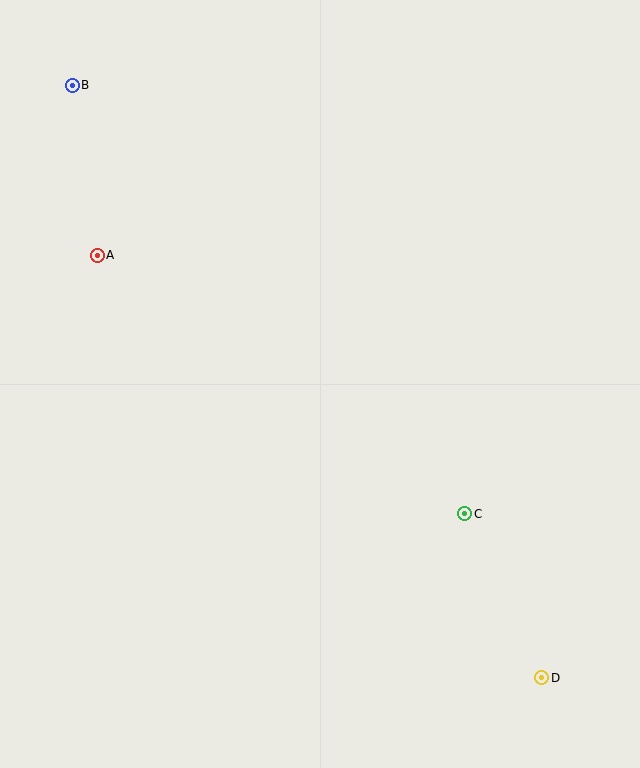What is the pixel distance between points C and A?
The distance between C and A is 449 pixels.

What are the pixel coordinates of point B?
Point B is at (72, 85).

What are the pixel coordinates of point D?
Point D is at (542, 678).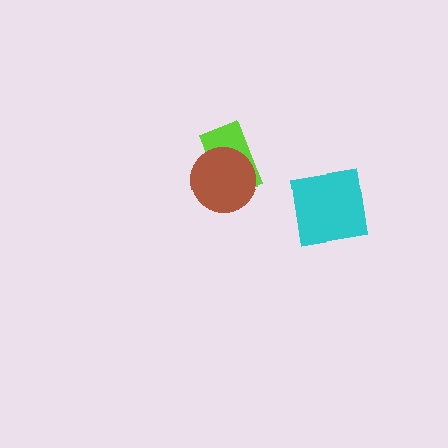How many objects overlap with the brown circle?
1 object overlaps with the brown circle.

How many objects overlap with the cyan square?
0 objects overlap with the cyan square.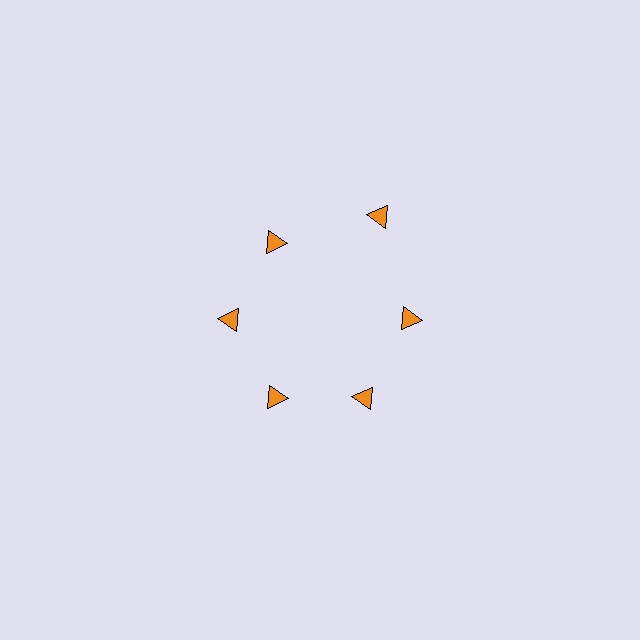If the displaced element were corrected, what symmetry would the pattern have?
It would have 6-fold rotational symmetry — the pattern would map onto itself every 60 degrees.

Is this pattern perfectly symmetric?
No. The 6 orange triangles are arranged in a ring, but one element near the 1 o'clock position is pushed outward from the center, breaking the 6-fold rotational symmetry.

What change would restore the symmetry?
The symmetry would be restored by moving it inward, back onto the ring so that all 6 triangles sit at equal angles and equal distance from the center.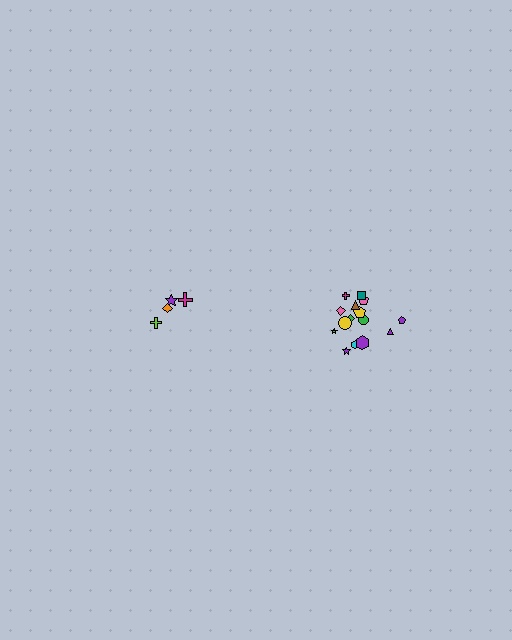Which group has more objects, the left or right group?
The right group.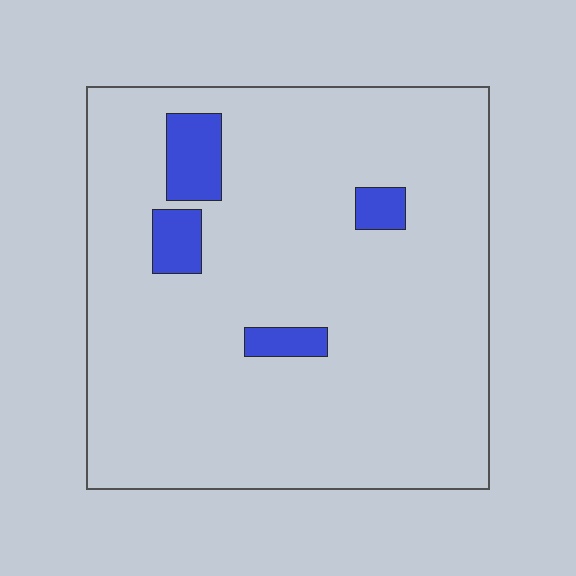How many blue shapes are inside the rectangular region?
4.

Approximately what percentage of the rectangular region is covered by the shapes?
Approximately 10%.